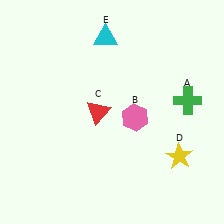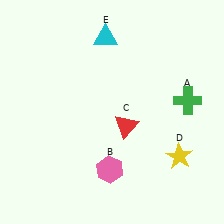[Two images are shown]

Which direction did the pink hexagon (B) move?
The pink hexagon (B) moved down.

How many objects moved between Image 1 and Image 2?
2 objects moved between the two images.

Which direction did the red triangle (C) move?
The red triangle (C) moved right.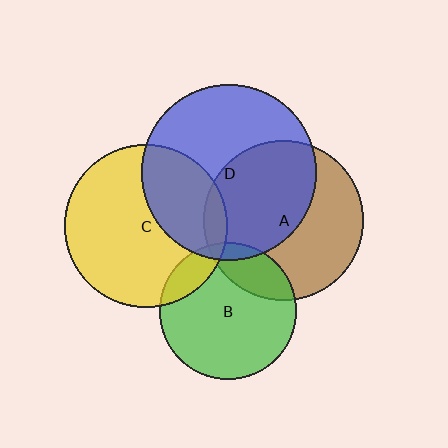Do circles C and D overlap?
Yes.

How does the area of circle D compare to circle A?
Approximately 1.2 times.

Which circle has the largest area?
Circle D (blue).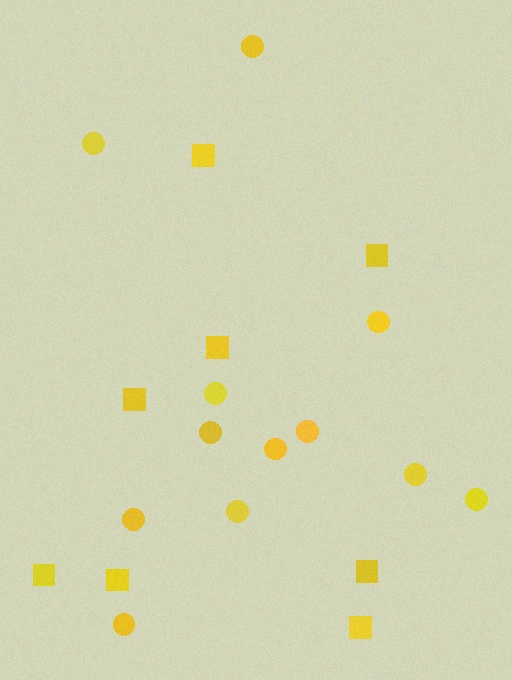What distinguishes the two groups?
There are 2 groups: one group of circles (12) and one group of squares (8).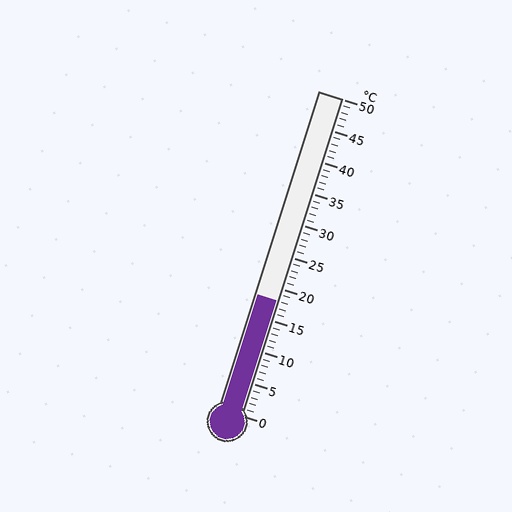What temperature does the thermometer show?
The thermometer shows approximately 18°C.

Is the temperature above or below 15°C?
The temperature is above 15°C.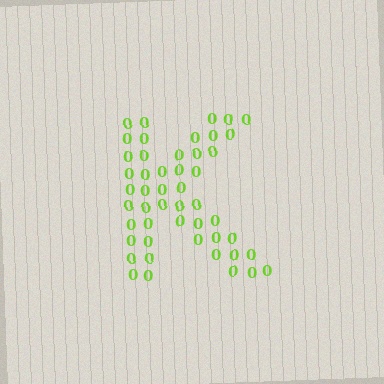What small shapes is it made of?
It is made of small digit 0's.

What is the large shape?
The large shape is the letter K.